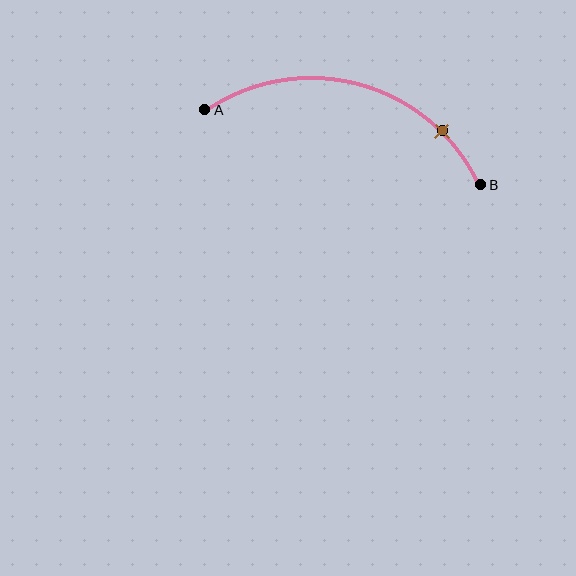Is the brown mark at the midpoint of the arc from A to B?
No. The brown mark lies on the arc but is closer to endpoint B. The arc midpoint would be at the point on the curve equidistant along the arc from both A and B.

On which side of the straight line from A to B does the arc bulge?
The arc bulges above the straight line connecting A and B.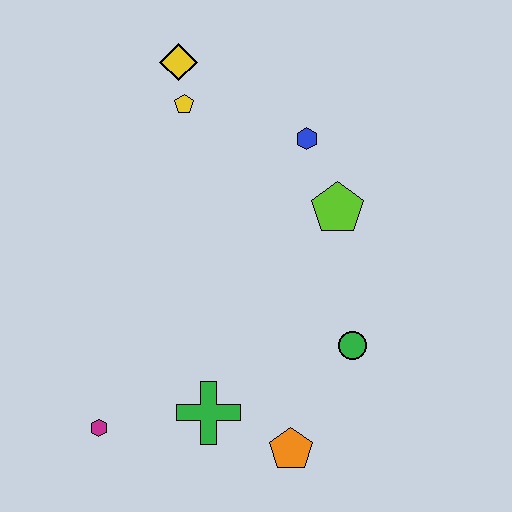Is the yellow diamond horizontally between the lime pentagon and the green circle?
No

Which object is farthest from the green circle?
The yellow diamond is farthest from the green circle.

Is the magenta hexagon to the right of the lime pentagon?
No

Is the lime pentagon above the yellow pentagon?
No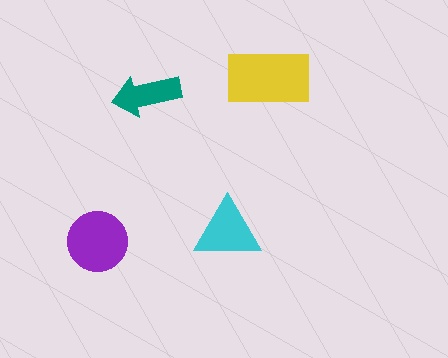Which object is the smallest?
The teal arrow.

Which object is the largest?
The yellow rectangle.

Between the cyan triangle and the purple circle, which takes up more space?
The purple circle.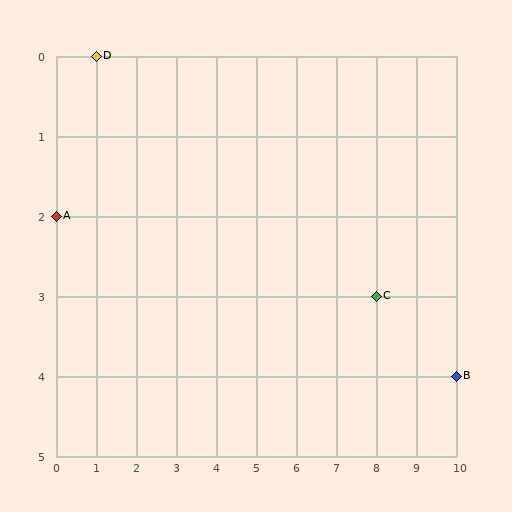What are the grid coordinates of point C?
Point C is at grid coordinates (8, 3).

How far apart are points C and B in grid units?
Points C and B are 2 columns and 1 row apart (about 2.2 grid units diagonally).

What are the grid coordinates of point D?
Point D is at grid coordinates (1, 0).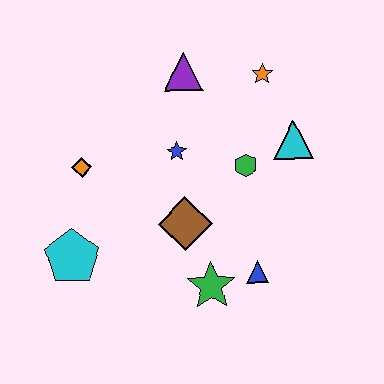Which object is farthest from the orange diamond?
The cyan triangle is farthest from the orange diamond.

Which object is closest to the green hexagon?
The cyan triangle is closest to the green hexagon.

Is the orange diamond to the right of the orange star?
No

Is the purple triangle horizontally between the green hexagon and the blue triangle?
No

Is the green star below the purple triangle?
Yes